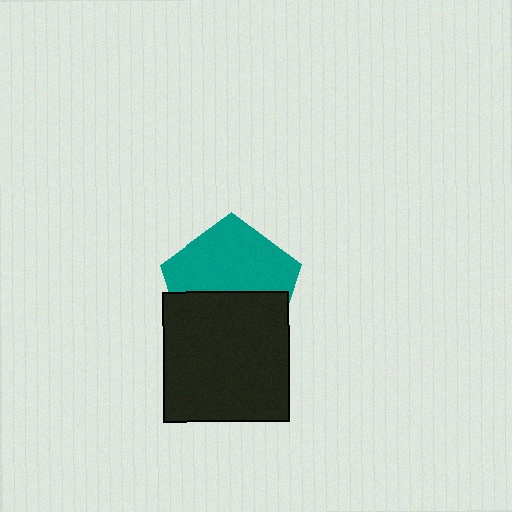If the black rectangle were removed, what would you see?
You would see the complete teal pentagon.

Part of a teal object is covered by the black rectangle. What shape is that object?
It is a pentagon.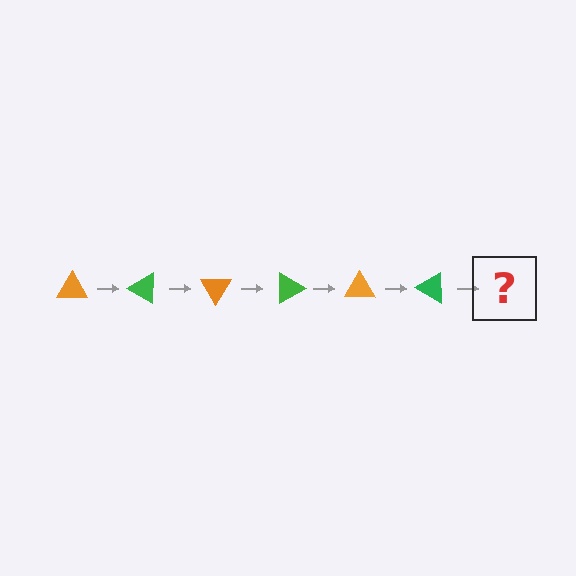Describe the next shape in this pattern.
It should be an orange triangle, rotated 180 degrees from the start.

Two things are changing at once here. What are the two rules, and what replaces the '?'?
The two rules are that it rotates 30 degrees each step and the color cycles through orange and green. The '?' should be an orange triangle, rotated 180 degrees from the start.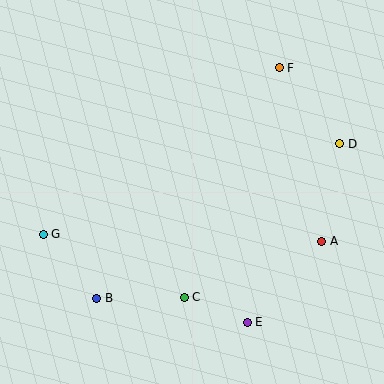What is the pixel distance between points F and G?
The distance between F and G is 289 pixels.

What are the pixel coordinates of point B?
Point B is at (97, 298).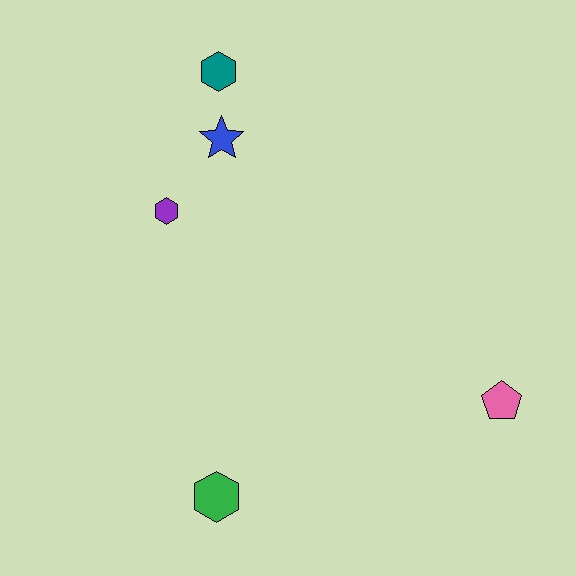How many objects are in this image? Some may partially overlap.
There are 5 objects.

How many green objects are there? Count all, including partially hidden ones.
There is 1 green object.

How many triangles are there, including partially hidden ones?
There are no triangles.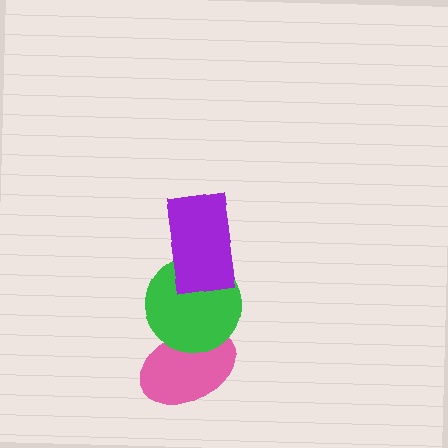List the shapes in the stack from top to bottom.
From top to bottom: the purple rectangle, the green circle, the pink ellipse.